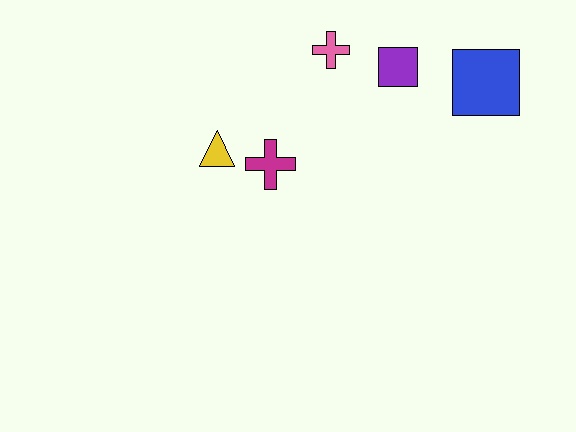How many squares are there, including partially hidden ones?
There are 2 squares.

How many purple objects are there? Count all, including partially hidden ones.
There is 1 purple object.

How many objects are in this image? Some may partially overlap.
There are 5 objects.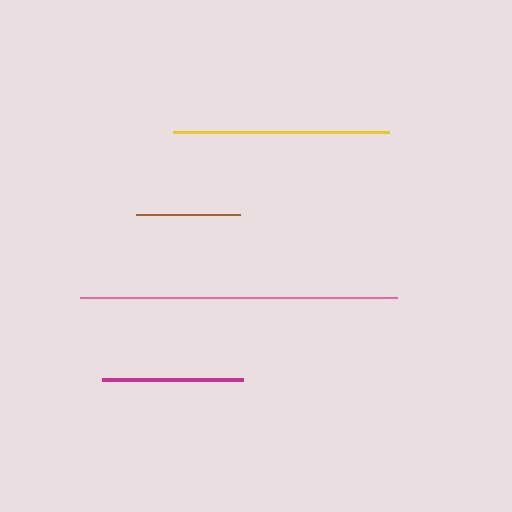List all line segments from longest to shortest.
From longest to shortest: pink, yellow, magenta, brown.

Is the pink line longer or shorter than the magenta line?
The pink line is longer than the magenta line.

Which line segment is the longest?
The pink line is the longest at approximately 318 pixels.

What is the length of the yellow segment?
The yellow segment is approximately 215 pixels long.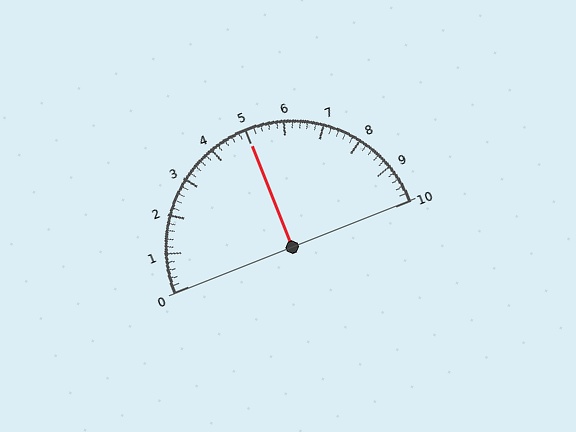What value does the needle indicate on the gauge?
The needle indicates approximately 5.0.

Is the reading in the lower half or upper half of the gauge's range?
The reading is in the upper half of the range (0 to 10).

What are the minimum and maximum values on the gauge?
The gauge ranges from 0 to 10.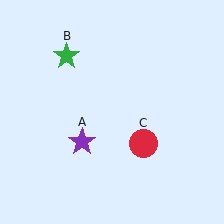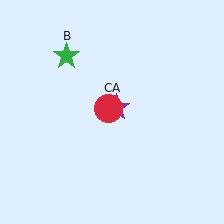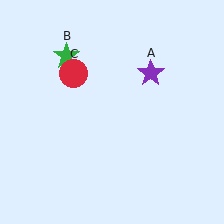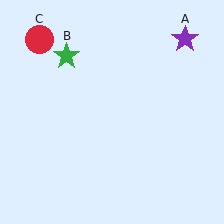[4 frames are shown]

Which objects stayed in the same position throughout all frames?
Green star (object B) remained stationary.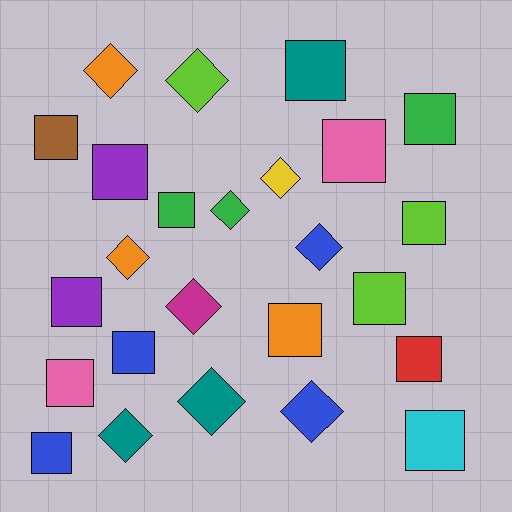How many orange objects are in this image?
There are 3 orange objects.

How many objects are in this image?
There are 25 objects.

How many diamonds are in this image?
There are 10 diamonds.